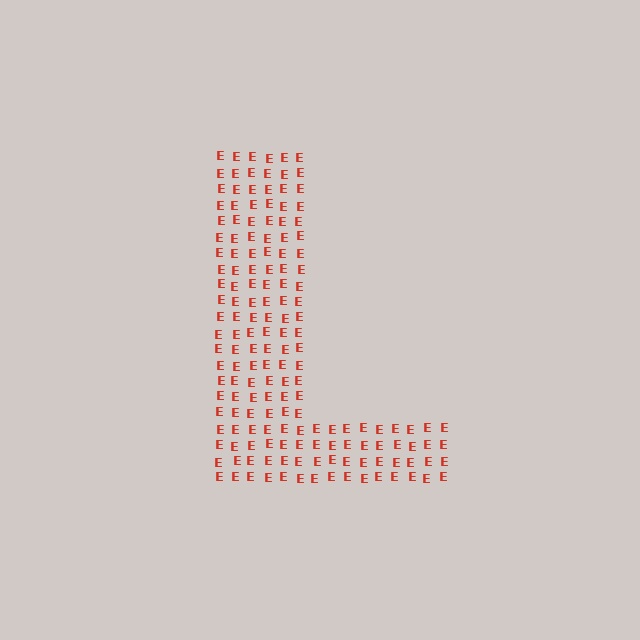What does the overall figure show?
The overall figure shows the letter L.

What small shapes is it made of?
It is made of small letter E's.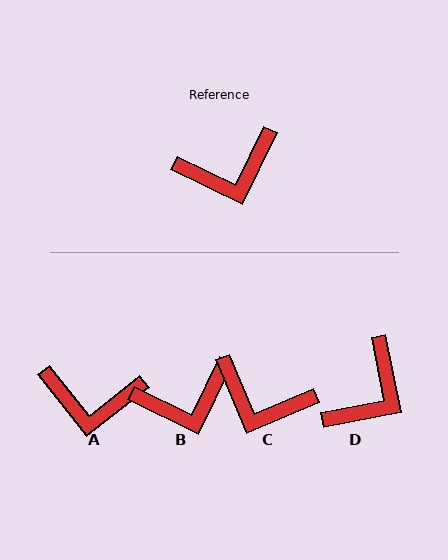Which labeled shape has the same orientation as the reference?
B.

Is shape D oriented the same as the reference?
No, it is off by about 37 degrees.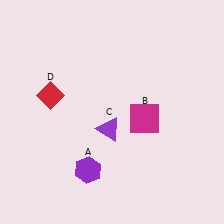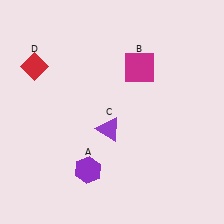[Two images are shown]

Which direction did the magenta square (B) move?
The magenta square (B) moved up.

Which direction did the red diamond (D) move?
The red diamond (D) moved up.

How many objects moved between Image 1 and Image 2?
2 objects moved between the two images.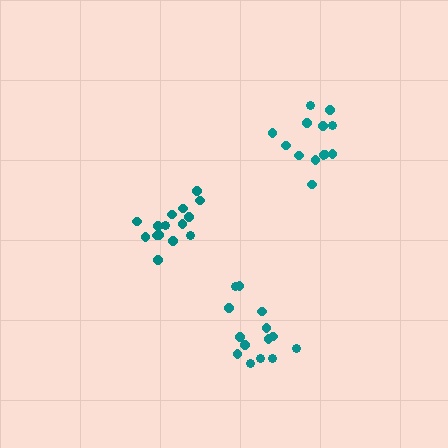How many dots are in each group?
Group 1: 15 dots, Group 2: 14 dots, Group 3: 13 dots (42 total).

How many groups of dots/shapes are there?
There are 3 groups.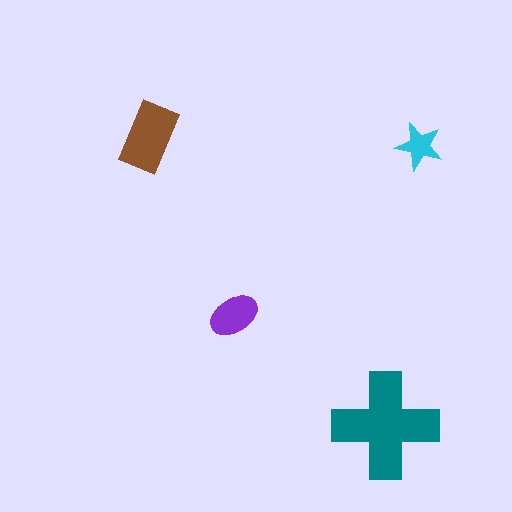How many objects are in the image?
There are 4 objects in the image.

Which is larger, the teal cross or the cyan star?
The teal cross.